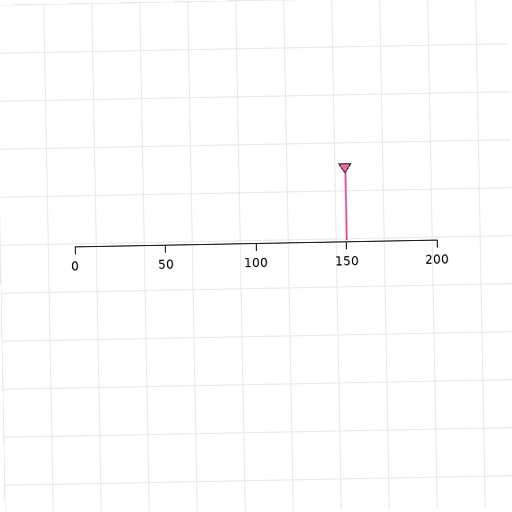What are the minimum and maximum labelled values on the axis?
The axis runs from 0 to 200.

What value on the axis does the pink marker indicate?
The marker indicates approximately 150.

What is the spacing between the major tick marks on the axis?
The major ticks are spaced 50 apart.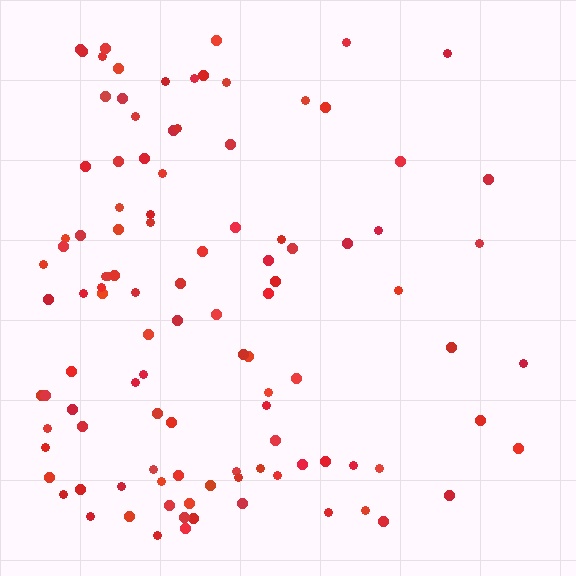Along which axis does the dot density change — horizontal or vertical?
Horizontal.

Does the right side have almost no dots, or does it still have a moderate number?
Still a moderate number, just noticeably fewer than the left.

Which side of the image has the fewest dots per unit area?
The right.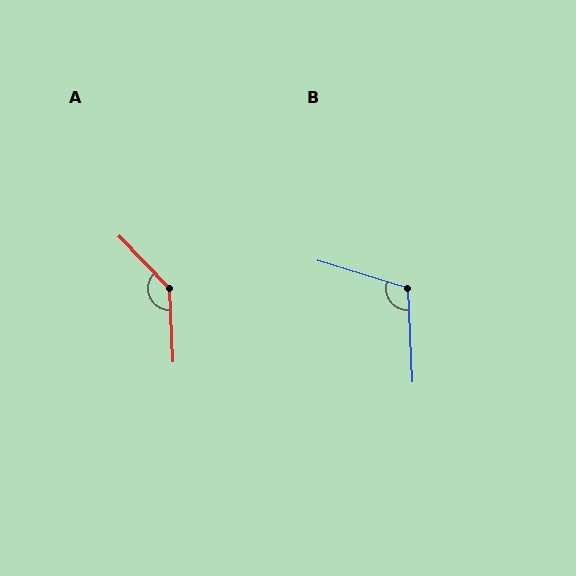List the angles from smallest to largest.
B (110°), A (139°).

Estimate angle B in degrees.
Approximately 110 degrees.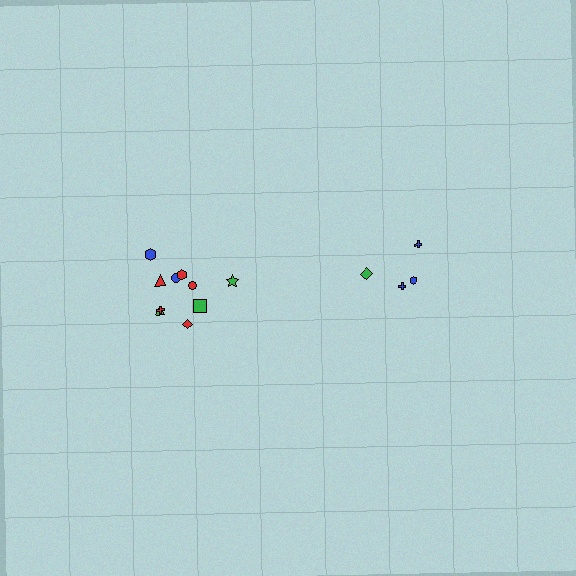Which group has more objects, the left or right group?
The left group.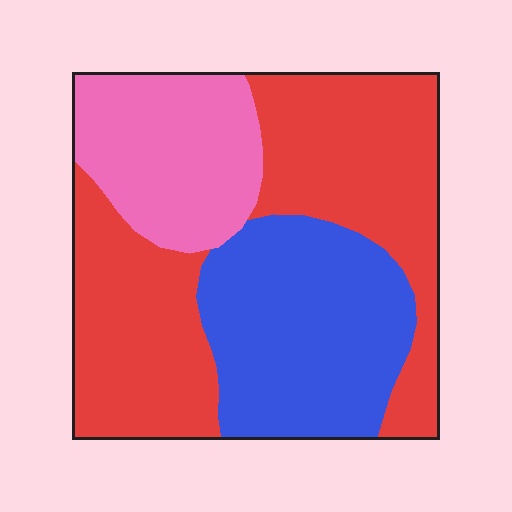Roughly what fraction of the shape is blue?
Blue takes up about one third (1/3) of the shape.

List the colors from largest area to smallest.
From largest to smallest: red, blue, pink.